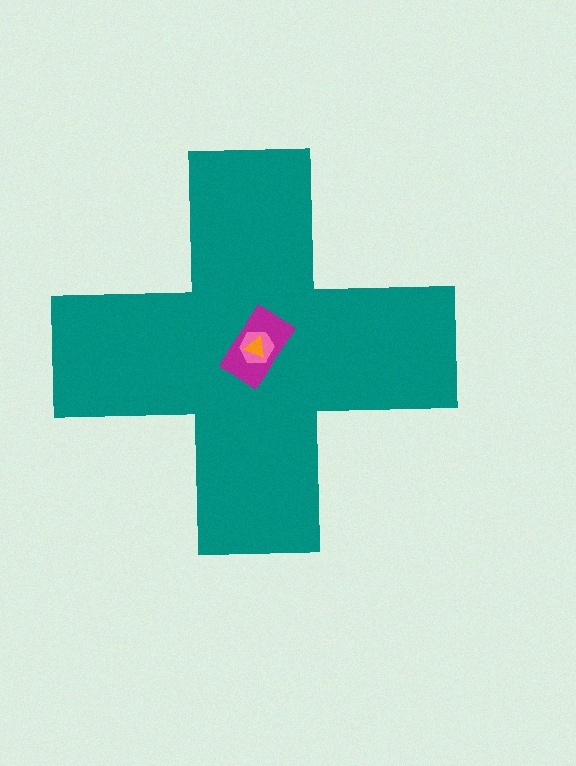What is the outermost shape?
The teal cross.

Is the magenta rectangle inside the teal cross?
Yes.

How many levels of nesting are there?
4.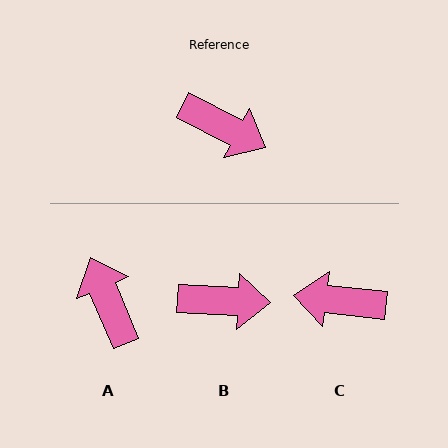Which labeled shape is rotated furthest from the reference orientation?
C, about 159 degrees away.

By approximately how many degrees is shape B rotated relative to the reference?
Approximately 25 degrees counter-clockwise.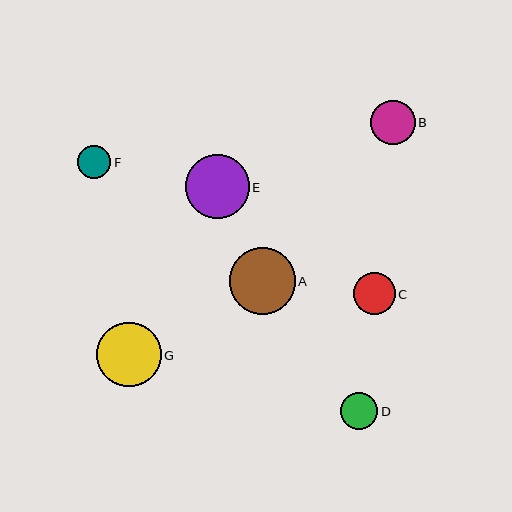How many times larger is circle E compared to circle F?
Circle E is approximately 1.9 times the size of circle F.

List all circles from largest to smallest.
From largest to smallest: A, G, E, B, C, D, F.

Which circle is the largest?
Circle A is the largest with a size of approximately 66 pixels.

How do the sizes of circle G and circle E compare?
Circle G and circle E are approximately the same size.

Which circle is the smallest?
Circle F is the smallest with a size of approximately 33 pixels.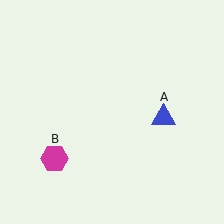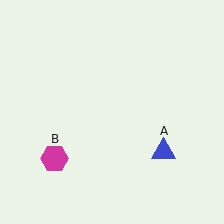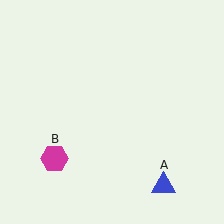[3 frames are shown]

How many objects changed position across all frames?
1 object changed position: blue triangle (object A).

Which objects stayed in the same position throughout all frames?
Magenta hexagon (object B) remained stationary.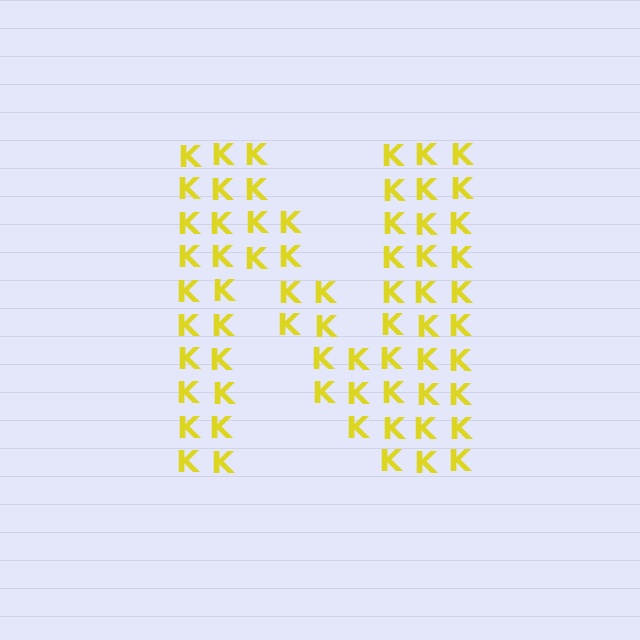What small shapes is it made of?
It is made of small letter K's.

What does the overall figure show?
The overall figure shows the letter N.